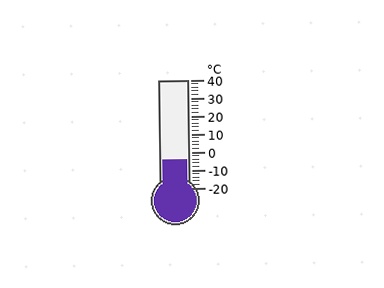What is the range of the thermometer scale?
The thermometer scale ranges from -20°C to 40°C.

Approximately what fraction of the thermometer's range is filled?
The thermometer is filled to approximately 25% of its range.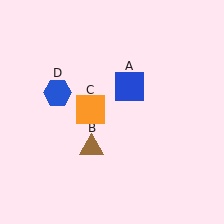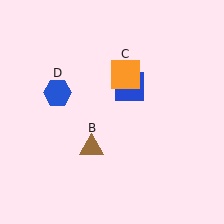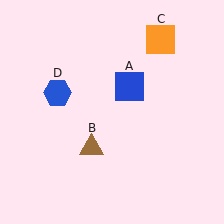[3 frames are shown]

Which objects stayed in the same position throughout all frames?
Blue square (object A) and brown triangle (object B) and blue hexagon (object D) remained stationary.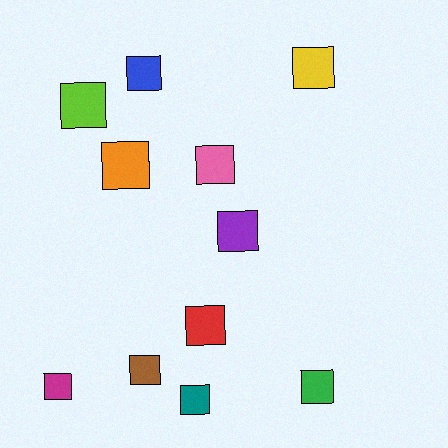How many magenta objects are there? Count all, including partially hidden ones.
There is 1 magenta object.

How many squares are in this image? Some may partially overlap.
There are 11 squares.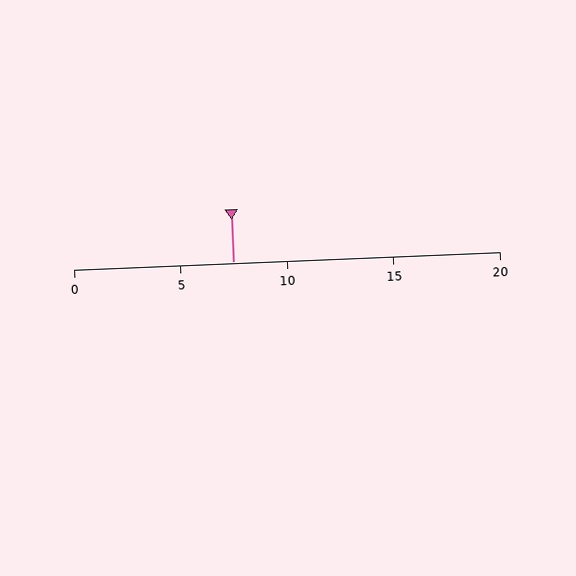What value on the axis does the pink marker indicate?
The marker indicates approximately 7.5.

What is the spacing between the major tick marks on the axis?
The major ticks are spaced 5 apart.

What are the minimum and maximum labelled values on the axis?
The axis runs from 0 to 20.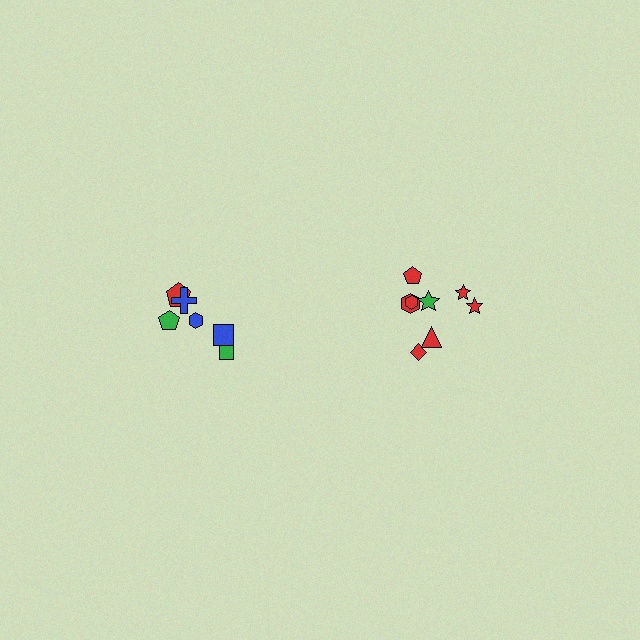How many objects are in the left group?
There are 6 objects.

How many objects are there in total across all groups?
There are 14 objects.